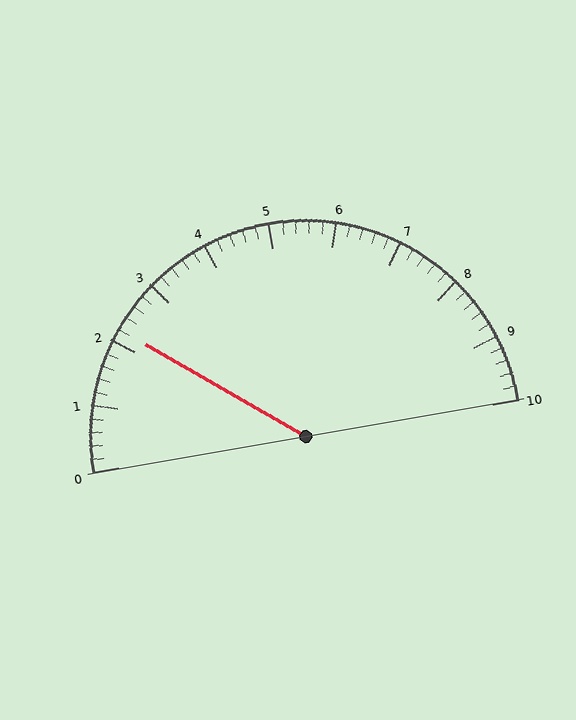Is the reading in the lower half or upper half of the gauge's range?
The reading is in the lower half of the range (0 to 10).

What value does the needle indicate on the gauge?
The needle indicates approximately 2.2.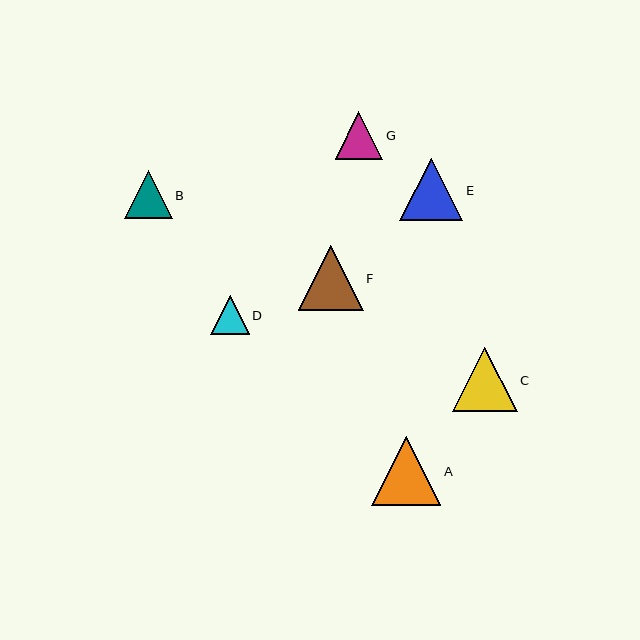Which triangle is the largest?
Triangle A is the largest with a size of approximately 69 pixels.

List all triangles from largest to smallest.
From largest to smallest: A, C, F, E, B, G, D.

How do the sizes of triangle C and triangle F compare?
Triangle C and triangle F are approximately the same size.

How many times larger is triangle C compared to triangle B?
Triangle C is approximately 1.3 times the size of triangle B.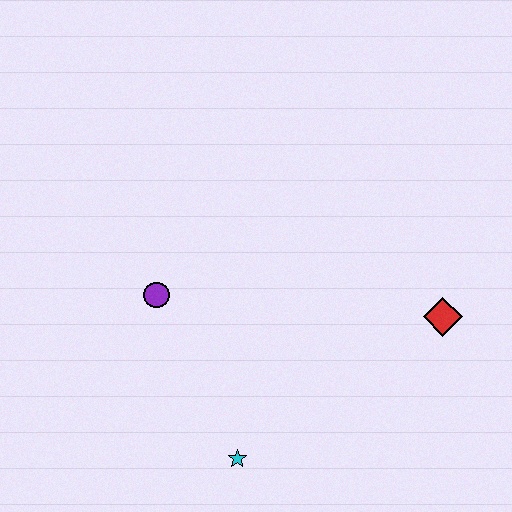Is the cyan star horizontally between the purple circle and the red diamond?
Yes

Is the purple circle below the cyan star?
No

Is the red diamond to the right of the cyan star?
Yes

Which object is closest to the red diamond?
The cyan star is closest to the red diamond.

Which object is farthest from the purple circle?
The red diamond is farthest from the purple circle.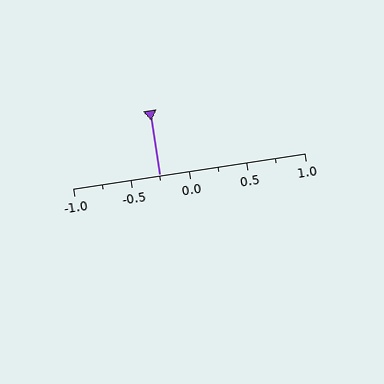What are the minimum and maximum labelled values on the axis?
The axis runs from -1.0 to 1.0.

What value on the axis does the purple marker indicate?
The marker indicates approximately -0.25.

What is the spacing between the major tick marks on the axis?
The major ticks are spaced 0.5 apart.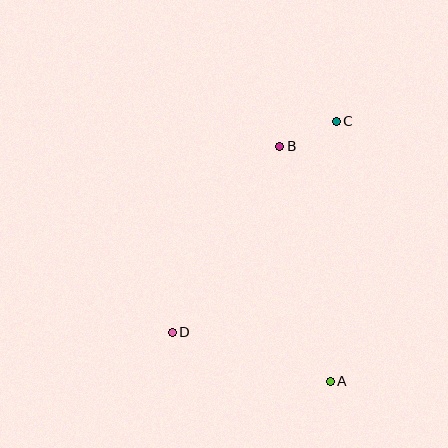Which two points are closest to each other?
Points B and C are closest to each other.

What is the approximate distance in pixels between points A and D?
The distance between A and D is approximately 166 pixels.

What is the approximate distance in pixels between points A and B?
The distance between A and B is approximately 241 pixels.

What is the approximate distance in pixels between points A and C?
The distance between A and C is approximately 260 pixels.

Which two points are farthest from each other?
Points C and D are farthest from each other.